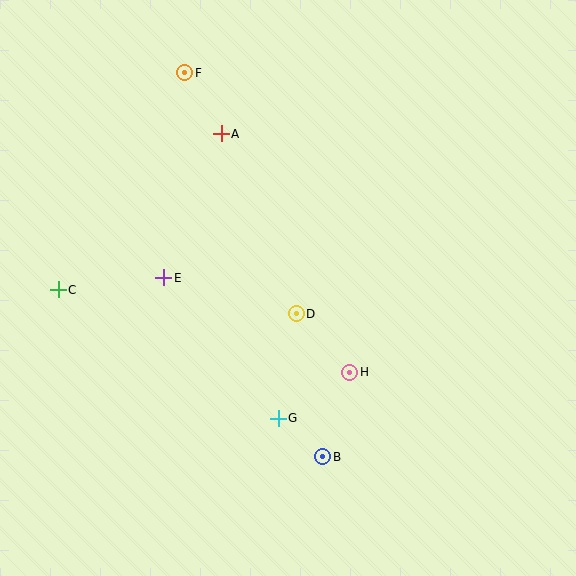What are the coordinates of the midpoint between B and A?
The midpoint between B and A is at (272, 295).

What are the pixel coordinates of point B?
Point B is at (323, 457).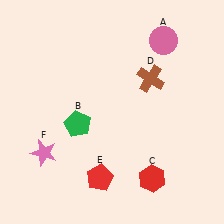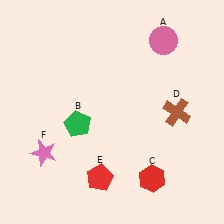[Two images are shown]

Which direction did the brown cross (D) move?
The brown cross (D) moved down.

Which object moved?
The brown cross (D) moved down.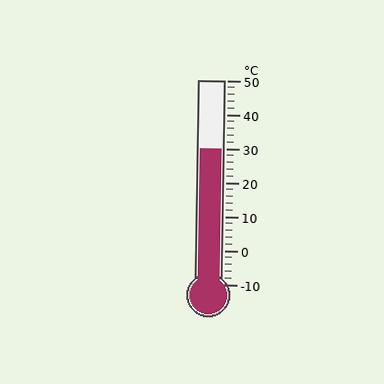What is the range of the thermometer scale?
The thermometer scale ranges from -10°C to 50°C.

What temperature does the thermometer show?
The thermometer shows approximately 30°C.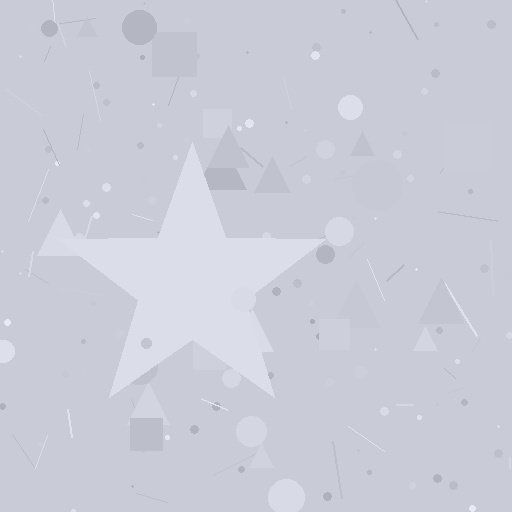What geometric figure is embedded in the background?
A star is embedded in the background.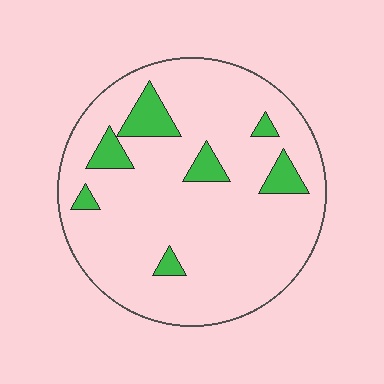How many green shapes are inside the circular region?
7.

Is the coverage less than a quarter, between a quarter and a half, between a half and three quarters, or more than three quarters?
Less than a quarter.